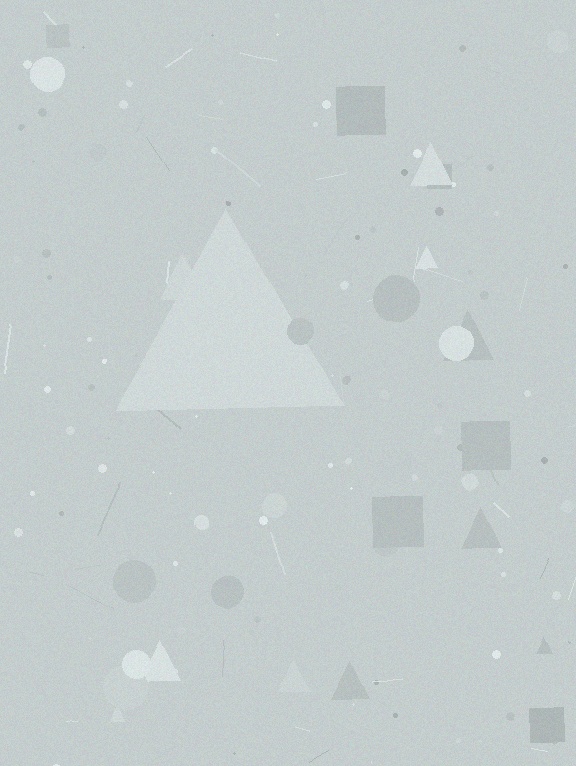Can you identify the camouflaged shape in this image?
The camouflaged shape is a triangle.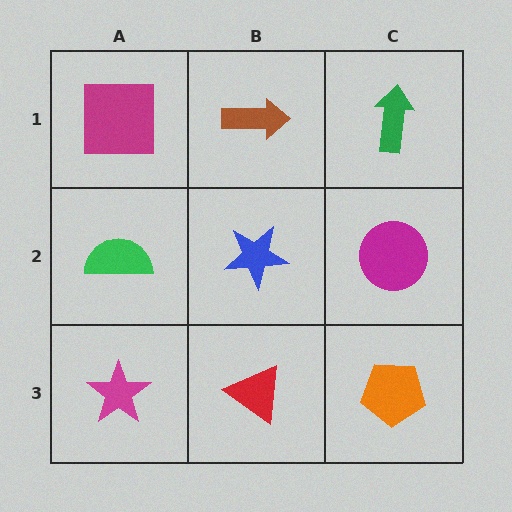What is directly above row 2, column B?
A brown arrow.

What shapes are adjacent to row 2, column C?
A green arrow (row 1, column C), an orange pentagon (row 3, column C), a blue star (row 2, column B).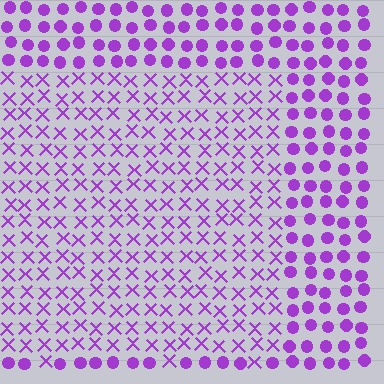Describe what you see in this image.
The image is filled with small purple elements arranged in a uniform grid. A rectangle-shaped region contains X marks, while the surrounding area contains circles. The boundary is defined purely by the change in element shape.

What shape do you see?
I see a rectangle.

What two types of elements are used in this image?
The image uses X marks inside the rectangle region and circles outside it.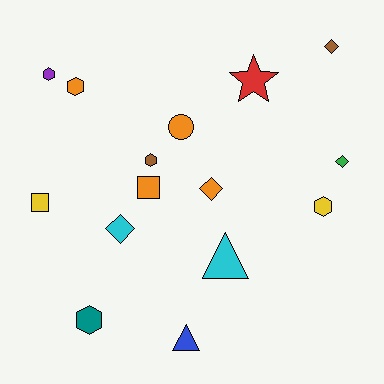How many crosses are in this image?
There are no crosses.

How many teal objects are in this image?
There is 1 teal object.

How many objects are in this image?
There are 15 objects.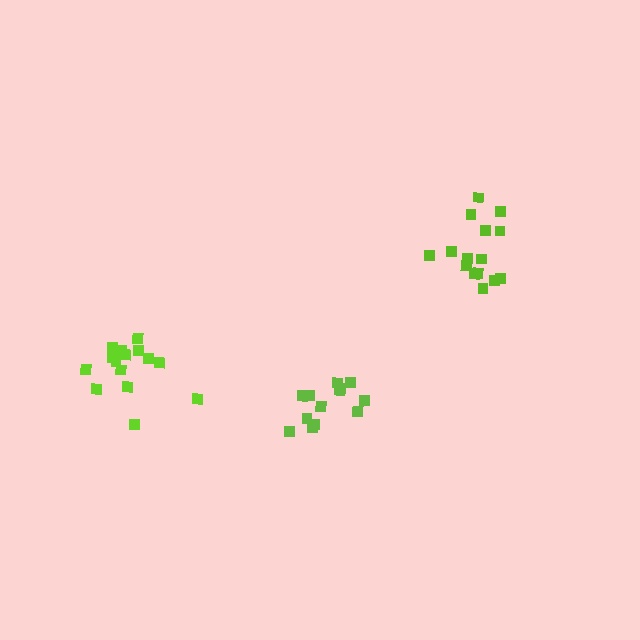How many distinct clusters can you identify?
There are 3 distinct clusters.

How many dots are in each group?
Group 1: 15 dots, Group 2: 15 dots, Group 3: 14 dots (44 total).